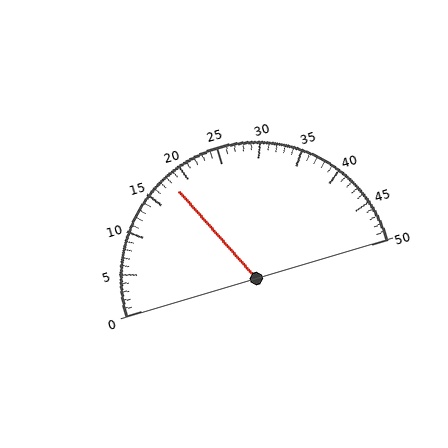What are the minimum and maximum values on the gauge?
The gauge ranges from 0 to 50.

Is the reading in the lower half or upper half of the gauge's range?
The reading is in the lower half of the range (0 to 50).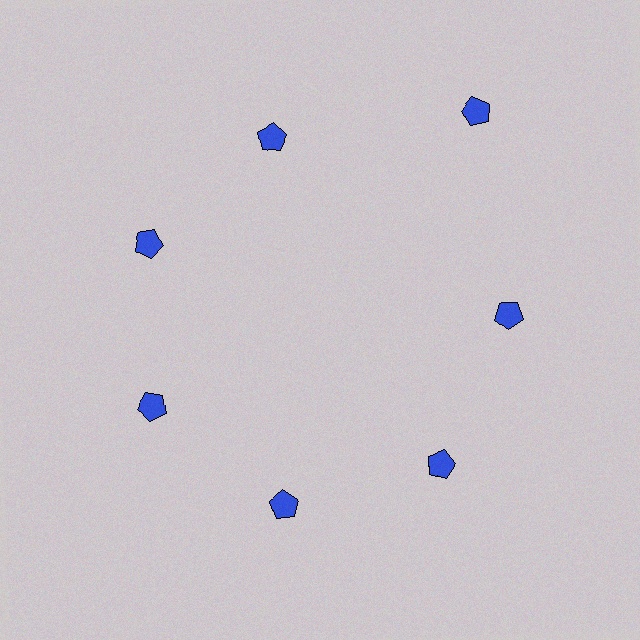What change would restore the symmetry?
The symmetry would be restored by moving it inward, back onto the ring so that all 7 pentagons sit at equal angles and equal distance from the center.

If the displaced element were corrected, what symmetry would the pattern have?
It would have 7-fold rotational symmetry — the pattern would map onto itself every 51 degrees.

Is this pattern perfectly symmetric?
No. The 7 blue pentagons are arranged in a ring, but one element near the 1 o'clock position is pushed outward from the center, breaking the 7-fold rotational symmetry.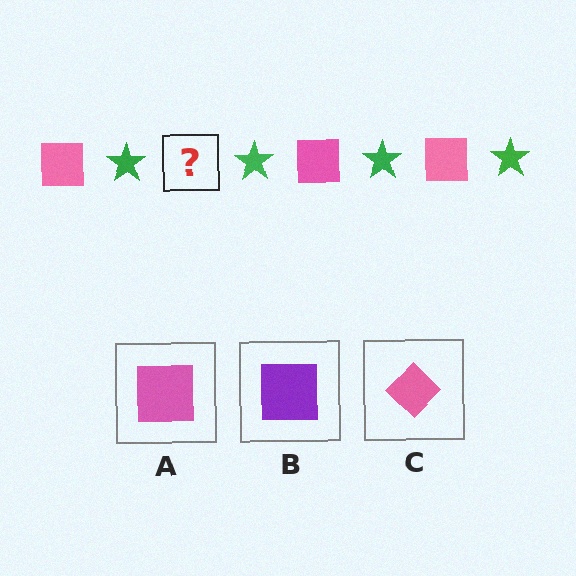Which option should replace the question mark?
Option A.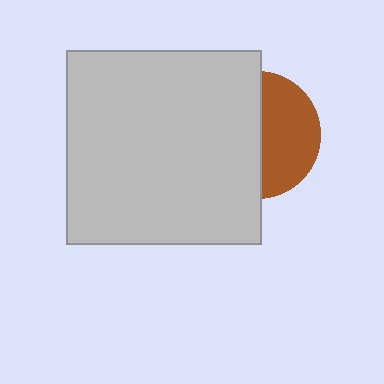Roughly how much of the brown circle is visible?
About half of it is visible (roughly 46%).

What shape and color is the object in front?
The object in front is a light gray square.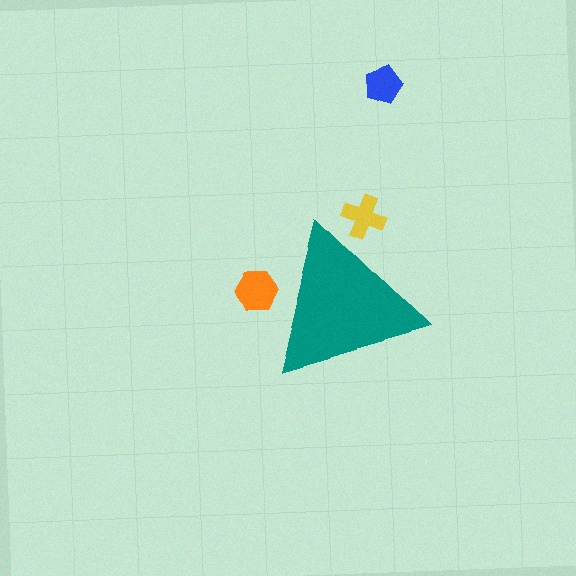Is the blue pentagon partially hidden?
No, the blue pentagon is fully visible.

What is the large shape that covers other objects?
A teal triangle.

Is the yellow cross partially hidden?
Yes, the yellow cross is partially hidden behind the teal triangle.